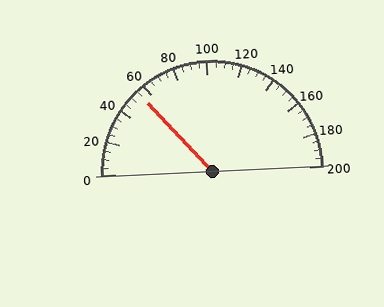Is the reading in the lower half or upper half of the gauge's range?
The reading is in the lower half of the range (0 to 200).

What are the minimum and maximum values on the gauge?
The gauge ranges from 0 to 200.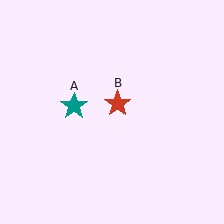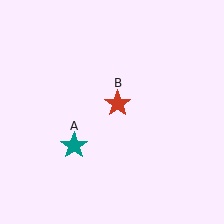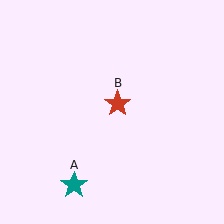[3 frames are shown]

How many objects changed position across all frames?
1 object changed position: teal star (object A).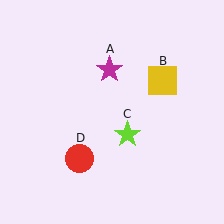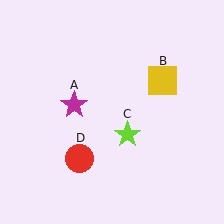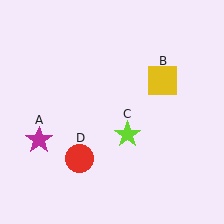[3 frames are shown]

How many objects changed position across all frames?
1 object changed position: magenta star (object A).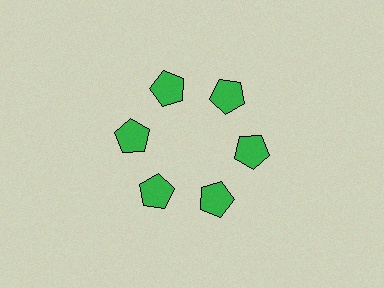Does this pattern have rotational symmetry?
Yes, this pattern has 6-fold rotational symmetry. It looks the same after rotating 60 degrees around the center.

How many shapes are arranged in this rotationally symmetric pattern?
There are 6 shapes, arranged in 6 groups of 1.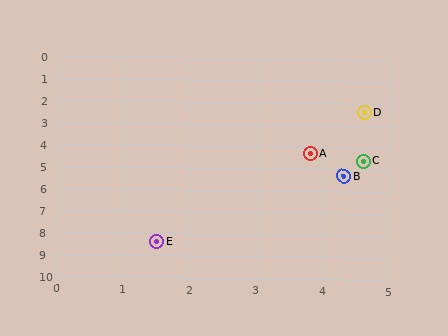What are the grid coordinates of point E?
Point E is at approximately (1.5, 8.4).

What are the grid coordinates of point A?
Point A is at approximately (3.8, 4.3).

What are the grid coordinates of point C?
Point C is at approximately (4.6, 4.6).